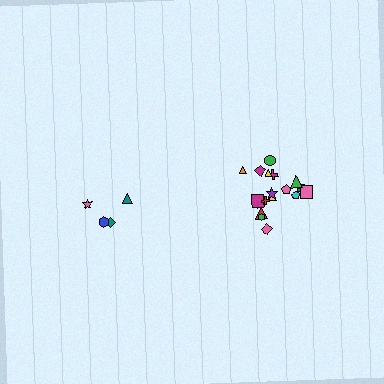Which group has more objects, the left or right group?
The right group.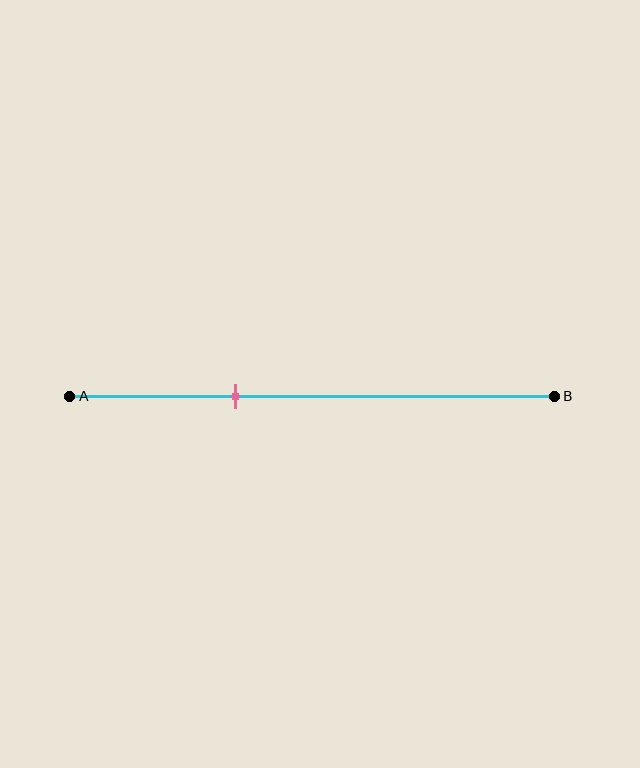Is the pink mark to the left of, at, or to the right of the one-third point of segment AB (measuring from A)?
The pink mark is approximately at the one-third point of segment AB.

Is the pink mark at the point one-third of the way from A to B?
Yes, the mark is approximately at the one-third point.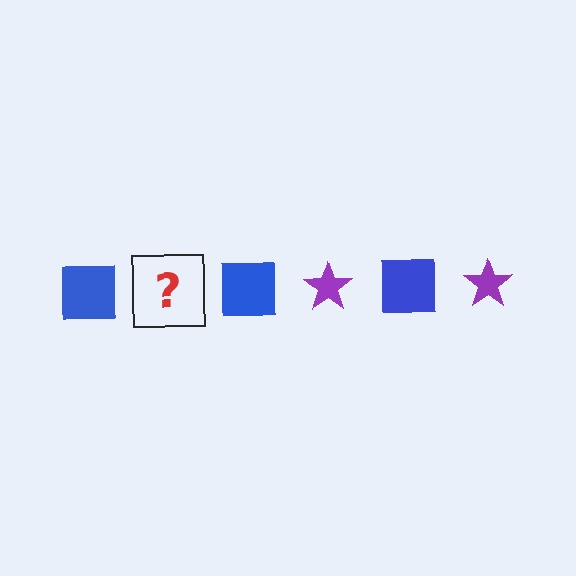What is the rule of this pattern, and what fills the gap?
The rule is that the pattern alternates between blue square and purple star. The gap should be filled with a purple star.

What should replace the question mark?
The question mark should be replaced with a purple star.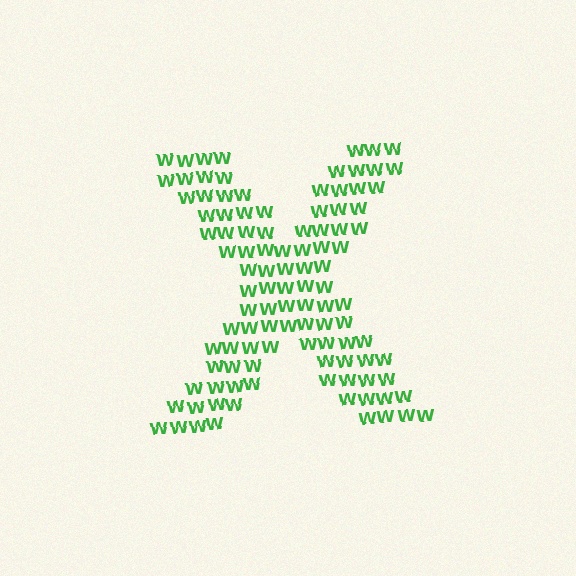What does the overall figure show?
The overall figure shows the letter X.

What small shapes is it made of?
It is made of small letter W's.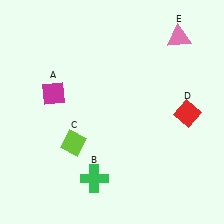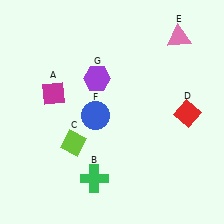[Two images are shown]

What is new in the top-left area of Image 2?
A purple hexagon (G) was added in the top-left area of Image 2.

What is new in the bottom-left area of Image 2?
A blue circle (F) was added in the bottom-left area of Image 2.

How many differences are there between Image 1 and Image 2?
There are 2 differences between the two images.